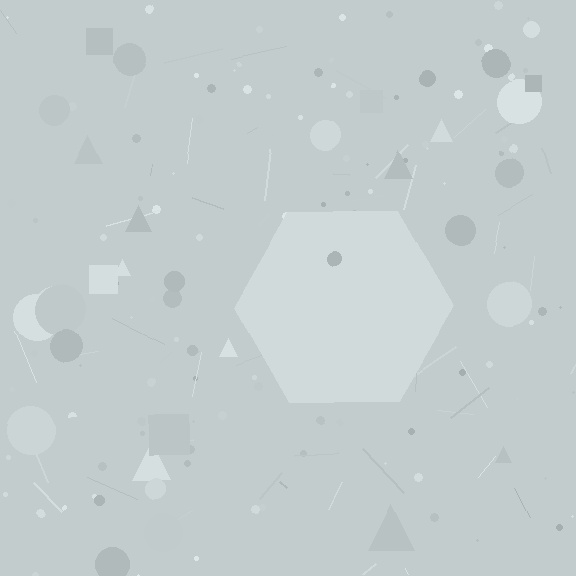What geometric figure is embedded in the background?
A hexagon is embedded in the background.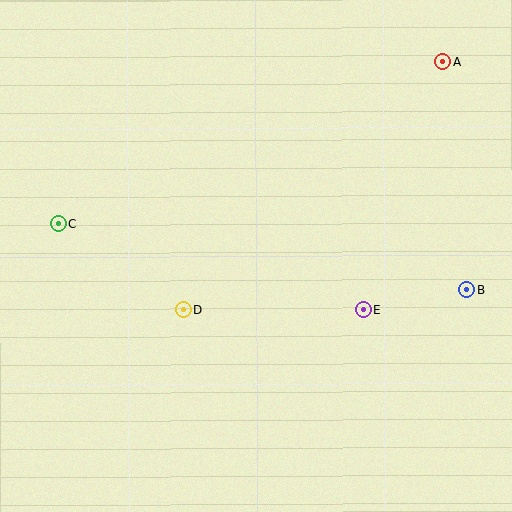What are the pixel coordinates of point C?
Point C is at (58, 224).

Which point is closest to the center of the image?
Point D at (183, 310) is closest to the center.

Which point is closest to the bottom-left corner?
Point D is closest to the bottom-left corner.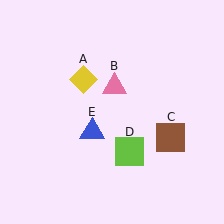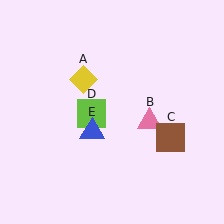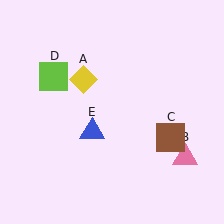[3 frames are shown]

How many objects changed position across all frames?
2 objects changed position: pink triangle (object B), lime square (object D).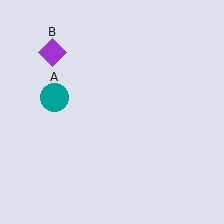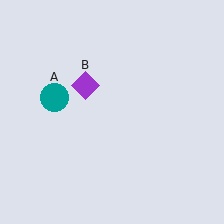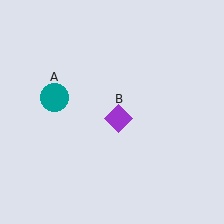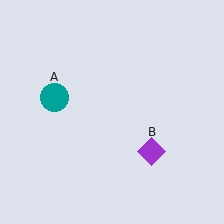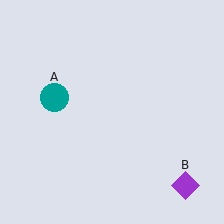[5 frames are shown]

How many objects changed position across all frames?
1 object changed position: purple diamond (object B).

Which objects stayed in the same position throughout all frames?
Teal circle (object A) remained stationary.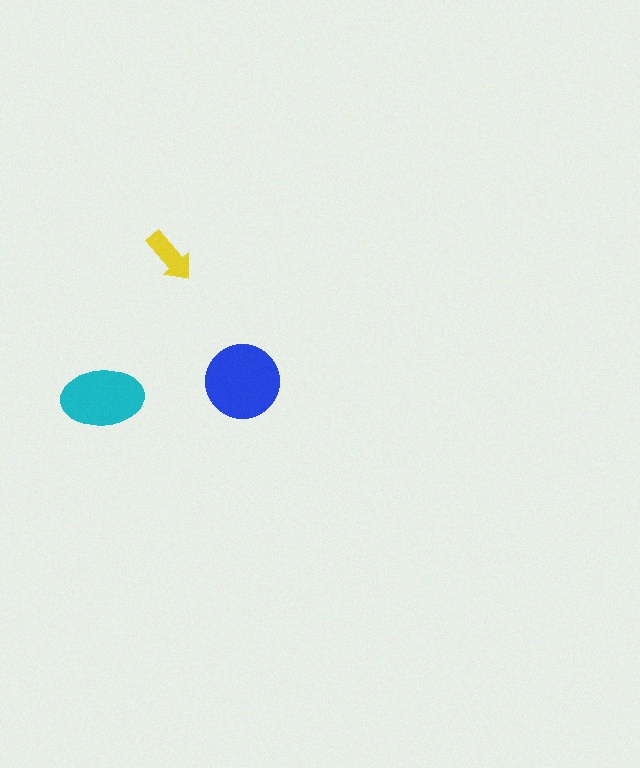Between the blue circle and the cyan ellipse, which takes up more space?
The blue circle.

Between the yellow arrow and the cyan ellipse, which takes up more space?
The cyan ellipse.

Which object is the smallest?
The yellow arrow.